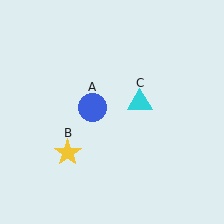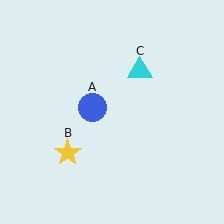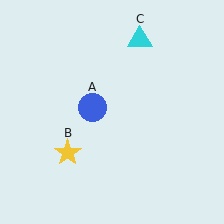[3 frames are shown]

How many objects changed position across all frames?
1 object changed position: cyan triangle (object C).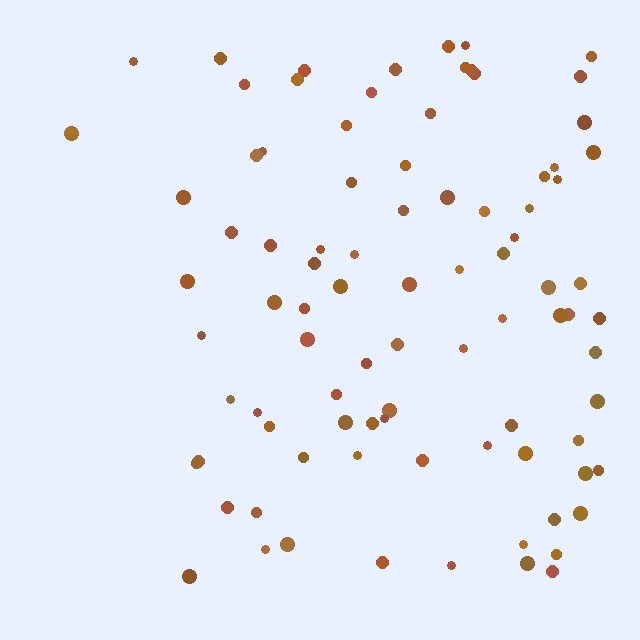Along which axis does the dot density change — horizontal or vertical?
Horizontal.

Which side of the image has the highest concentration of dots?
The right.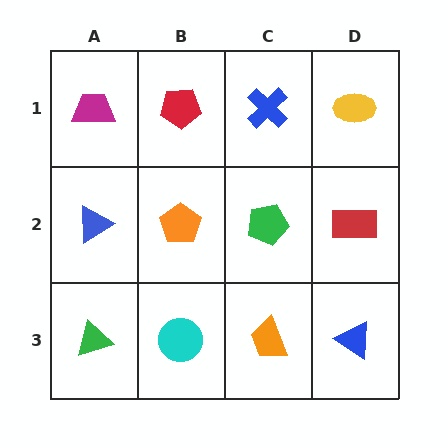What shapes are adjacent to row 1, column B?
An orange pentagon (row 2, column B), a magenta trapezoid (row 1, column A), a blue cross (row 1, column C).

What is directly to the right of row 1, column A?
A red pentagon.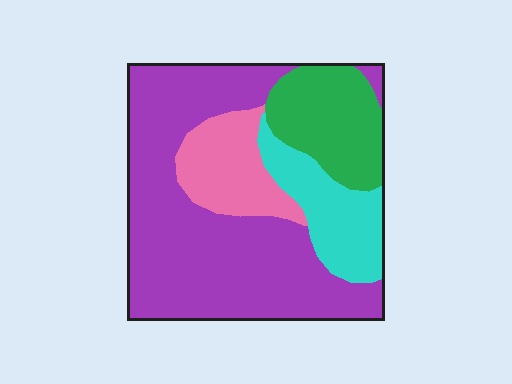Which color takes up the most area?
Purple, at roughly 55%.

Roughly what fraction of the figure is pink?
Pink covers roughly 15% of the figure.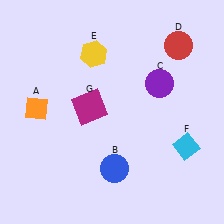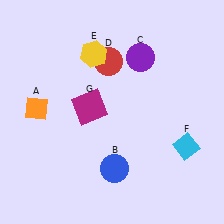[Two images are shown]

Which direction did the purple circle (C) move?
The purple circle (C) moved up.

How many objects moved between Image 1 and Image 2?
2 objects moved between the two images.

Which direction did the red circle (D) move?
The red circle (D) moved left.